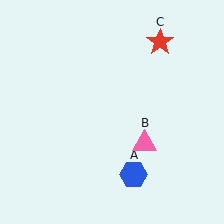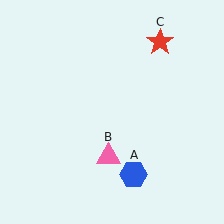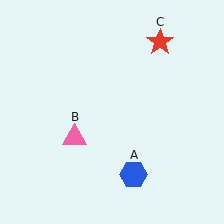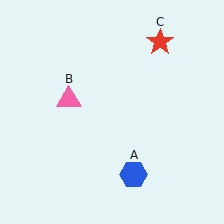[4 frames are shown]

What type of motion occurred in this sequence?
The pink triangle (object B) rotated clockwise around the center of the scene.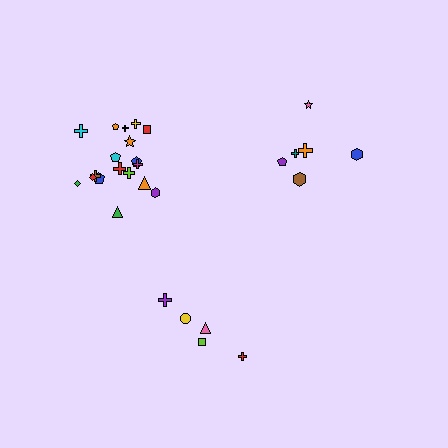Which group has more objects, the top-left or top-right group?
The top-left group.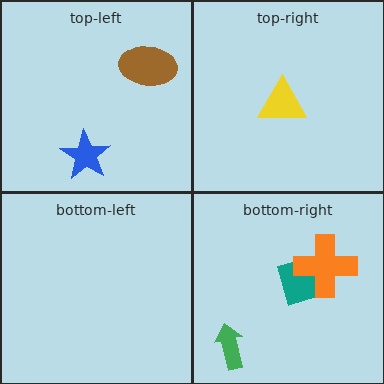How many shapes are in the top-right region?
1.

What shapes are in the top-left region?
The brown ellipse, the blue star.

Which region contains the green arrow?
The bottom-right region.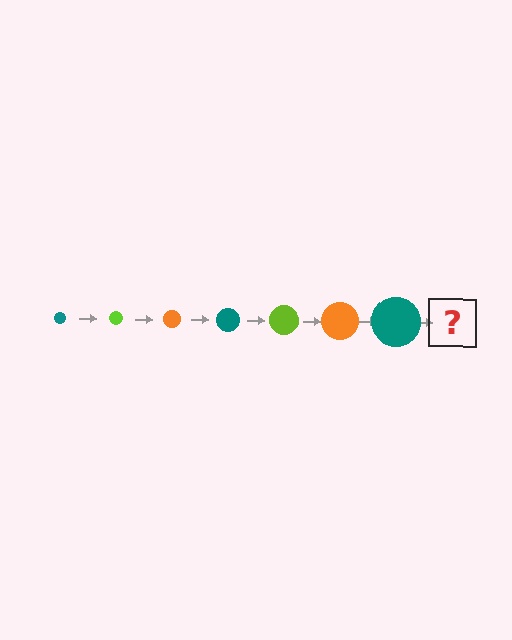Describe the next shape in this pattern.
It should be a lime circle, larger than the previous one.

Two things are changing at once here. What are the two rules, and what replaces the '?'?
The two rules are that the circle grows larger each step and the color cycles through teal, lime, and orange. The '?' should be a lime circle, larger than the previous one.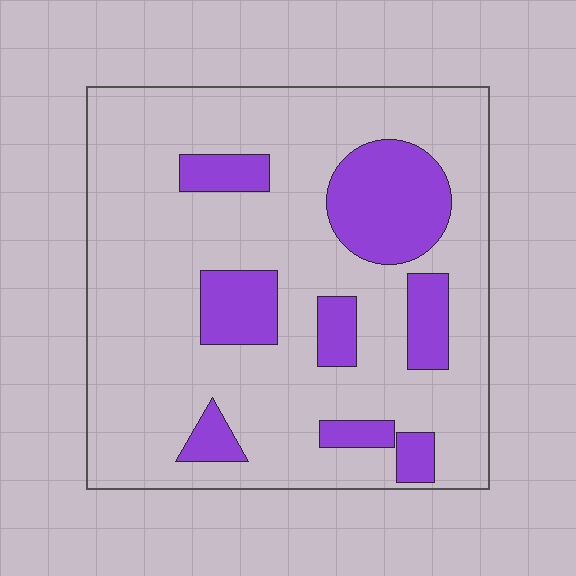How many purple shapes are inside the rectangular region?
8.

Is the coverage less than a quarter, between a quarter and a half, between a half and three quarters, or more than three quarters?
Less than a quarter.